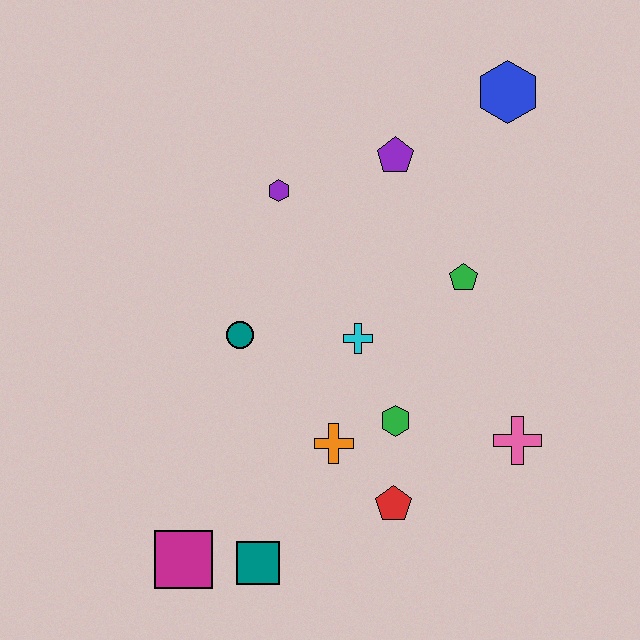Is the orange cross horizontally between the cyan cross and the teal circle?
Yes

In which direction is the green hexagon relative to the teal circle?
The green hexagon is to the right of the teal circle.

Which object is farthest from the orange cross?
The blue hexagon is farthest from the orange cross.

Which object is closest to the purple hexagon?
The purple pentagon is closest to the purple hexagon.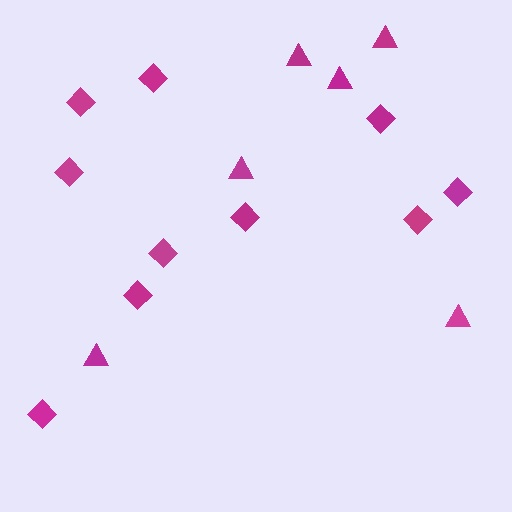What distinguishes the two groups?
There are 2 groups: one group of triangles (6) and one group of diamonds (10).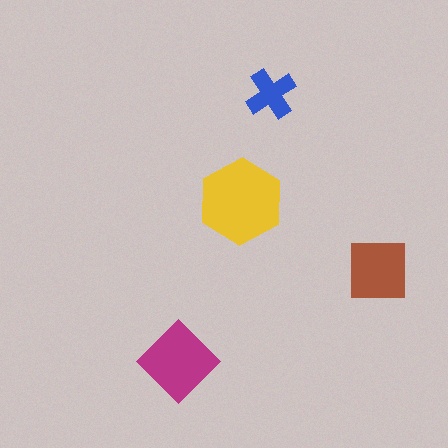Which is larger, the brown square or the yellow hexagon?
The yellow hexagon.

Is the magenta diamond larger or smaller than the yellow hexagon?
Smaller.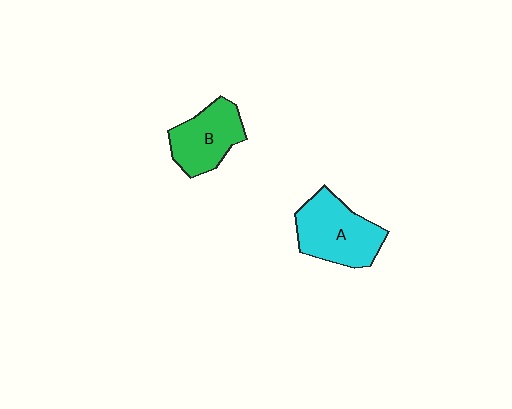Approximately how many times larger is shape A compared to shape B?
Approximately 1.2 times.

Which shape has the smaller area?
Shape B (green).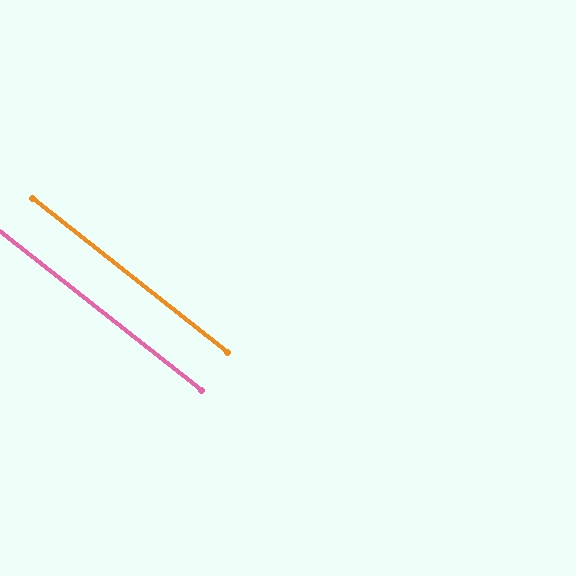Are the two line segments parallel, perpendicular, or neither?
Parallel — their directions differ by only 0.4°.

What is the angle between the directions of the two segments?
Approximately 0 degrees.